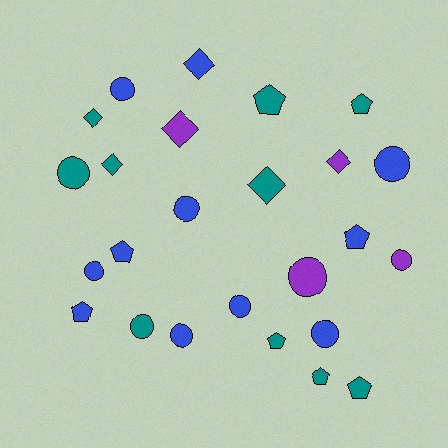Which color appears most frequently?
Blue, with 11 objects.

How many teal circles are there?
There are 2 teal circles.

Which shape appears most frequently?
Circle, with 11 objects.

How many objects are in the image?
There are 25 objects.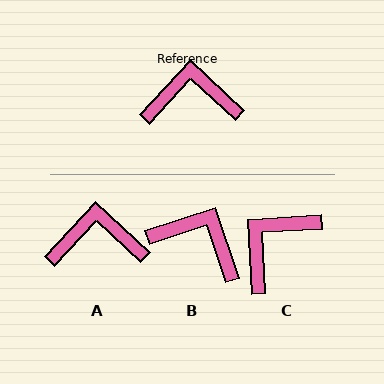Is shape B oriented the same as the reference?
No, it is off by about 29 degrees.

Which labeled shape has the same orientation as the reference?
A.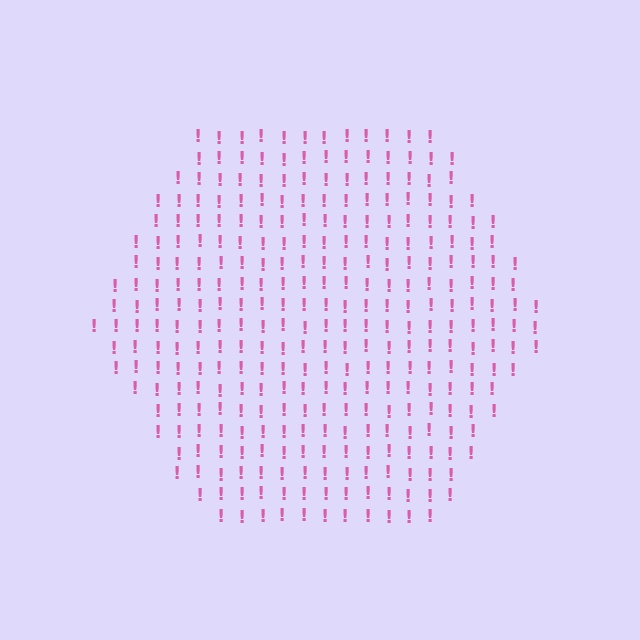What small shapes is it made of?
It is made of small exclamation marks.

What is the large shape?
The large shape is a hexagon.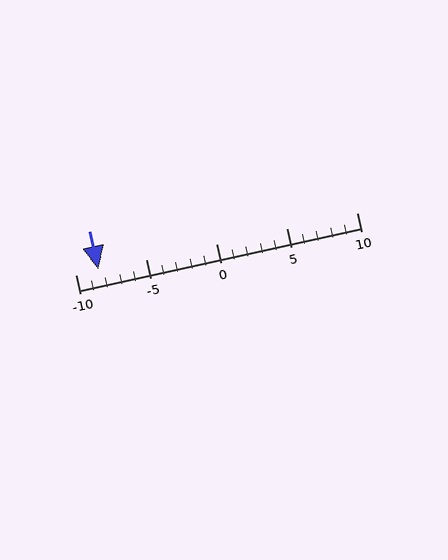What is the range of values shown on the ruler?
The ruler shows values from -10 to 10.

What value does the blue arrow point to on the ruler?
The blue arrow points to approximately -8.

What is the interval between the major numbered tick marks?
The major tick marks are spaced 5 units apart.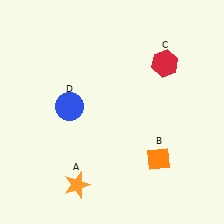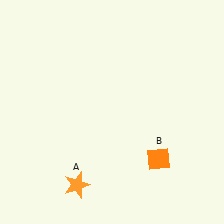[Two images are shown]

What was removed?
The red hexagon (C), the blue circle (D) were removed in Image 2.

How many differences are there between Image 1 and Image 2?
There are 2 differences between the two images.